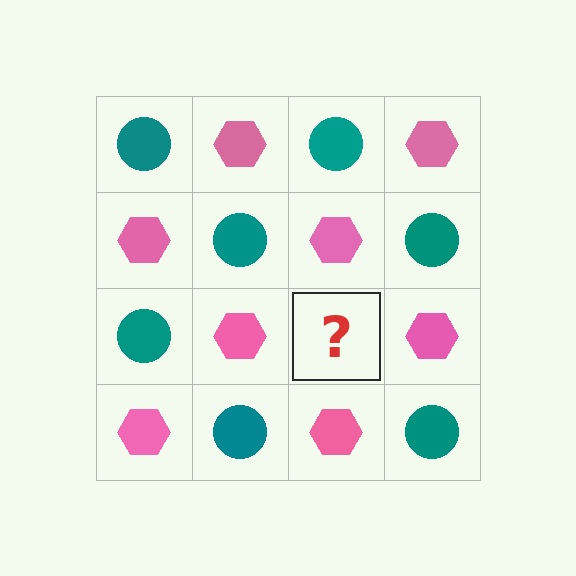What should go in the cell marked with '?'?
The missing cell should contain a teal circle.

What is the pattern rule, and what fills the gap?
The rule is that it alternates teal circle and pink hexagon in a checkerboard pattern. The gap should be filled with a teal circle.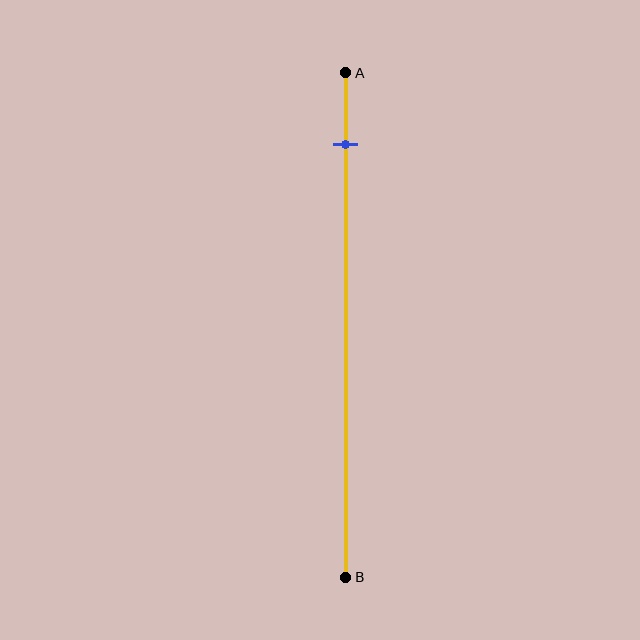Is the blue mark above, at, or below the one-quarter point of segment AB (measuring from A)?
The blue mark is above the one-quarter point of segment AB.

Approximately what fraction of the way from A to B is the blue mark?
The blue mark is approximately 15% of the way from A to B.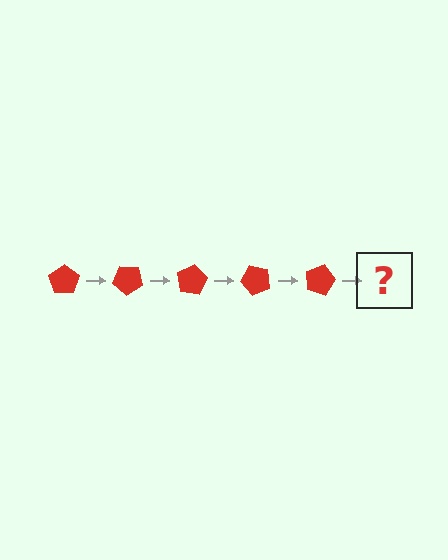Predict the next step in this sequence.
The next step is a red pentagon rotated 200 degrees.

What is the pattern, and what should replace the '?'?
The pattern is that the pentagon rotates 40 degrees each step. The '?' should be a red pentagon rotated 200 degrees.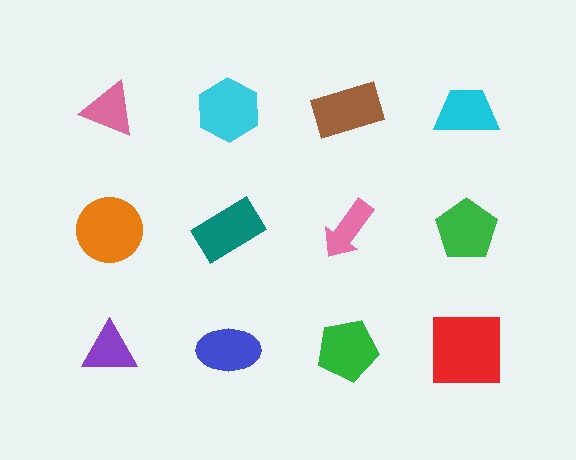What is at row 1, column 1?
A pink triangle.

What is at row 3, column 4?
A red square.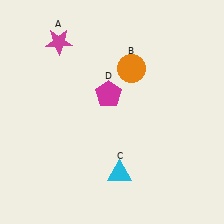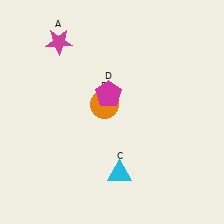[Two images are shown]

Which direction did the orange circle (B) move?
The orange circle (B) moved down.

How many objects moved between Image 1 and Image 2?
1 object moved between the two images.